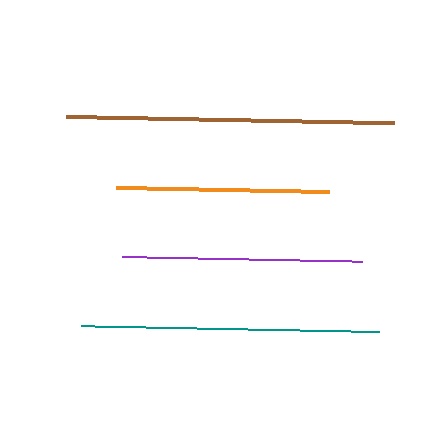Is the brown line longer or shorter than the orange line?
The brown line is longer than the orange line.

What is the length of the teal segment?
The teal segment is approximately 298 pixels long.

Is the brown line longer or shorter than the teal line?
The brown line is longer than the teal line.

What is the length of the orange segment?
The orange segment is approximately 213 pixels long.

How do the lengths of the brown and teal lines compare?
The brown and teal lines are approximately the same length.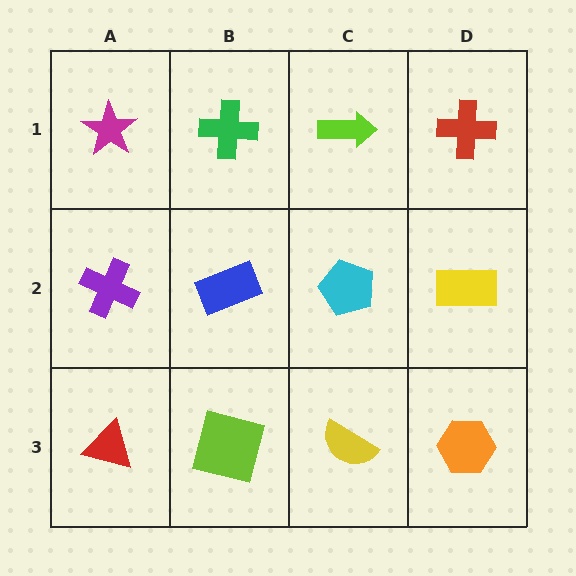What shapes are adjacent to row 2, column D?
A red cross (row 1, column D), an orange hexagon (row 3, column D), a cyan pentagon (row 2, column C).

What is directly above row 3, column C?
A cyan pentagon.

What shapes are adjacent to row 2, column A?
A magenta star (row 1, column A), a red triangle (row 3, column A), a blue rectangle (row 2, column B).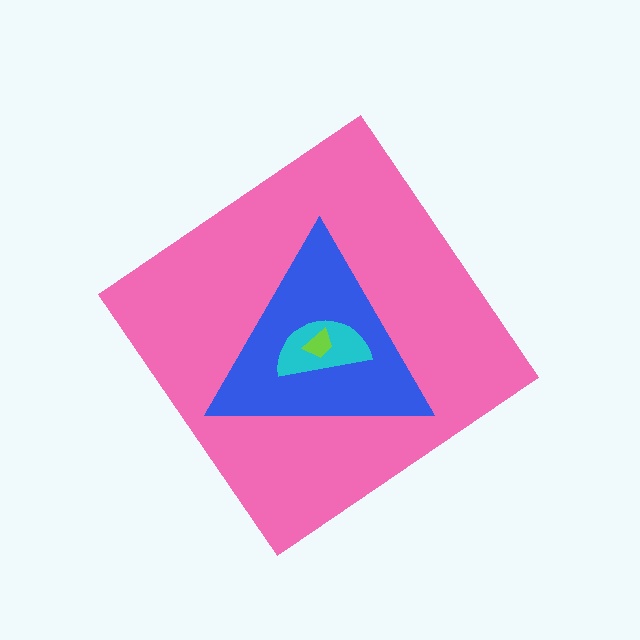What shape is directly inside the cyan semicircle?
The lime trapezoid.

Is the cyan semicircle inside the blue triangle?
Yes.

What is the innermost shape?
The lime trapezoid.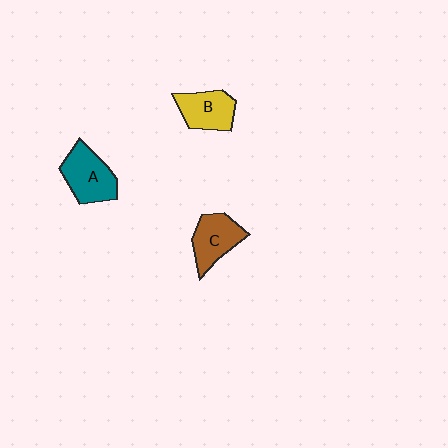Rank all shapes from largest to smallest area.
From largest to smallest: A (teal), C (brown), B (yellow).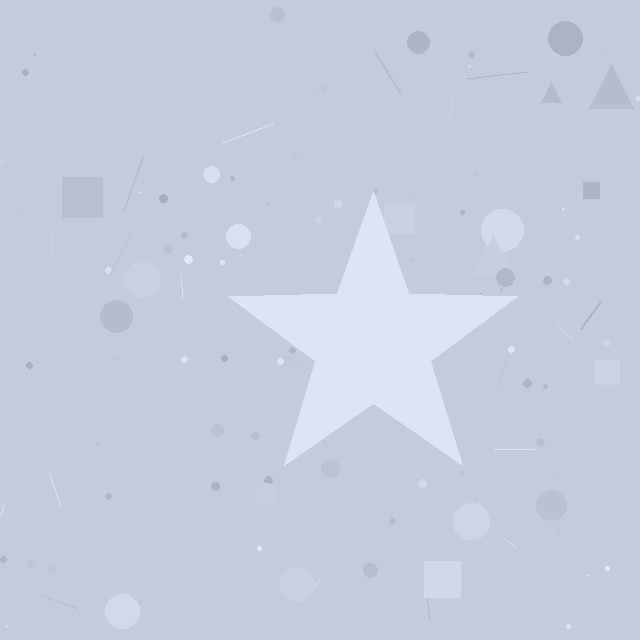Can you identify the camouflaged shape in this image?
The camouflaged shape is a star.